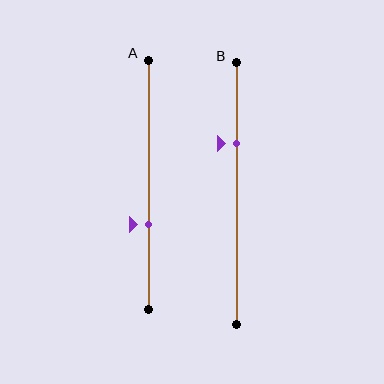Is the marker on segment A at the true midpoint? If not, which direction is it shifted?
No, the marker on segment A is shifted downward by about 16% of the segment length.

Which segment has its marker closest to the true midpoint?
Segment A has its marker closest to the true midpoint.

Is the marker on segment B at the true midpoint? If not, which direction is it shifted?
No, the marker on segment B is shifted upward by about 19% of the segment length.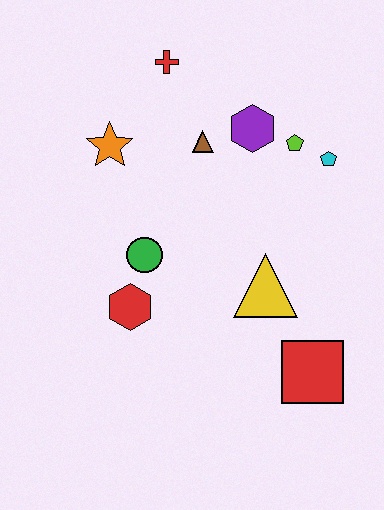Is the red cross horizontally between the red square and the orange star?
Yes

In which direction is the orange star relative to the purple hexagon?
The orange star is to the left of the purple hexagon.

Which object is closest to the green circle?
The red hexagon is closest to the green circle.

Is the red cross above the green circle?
Yes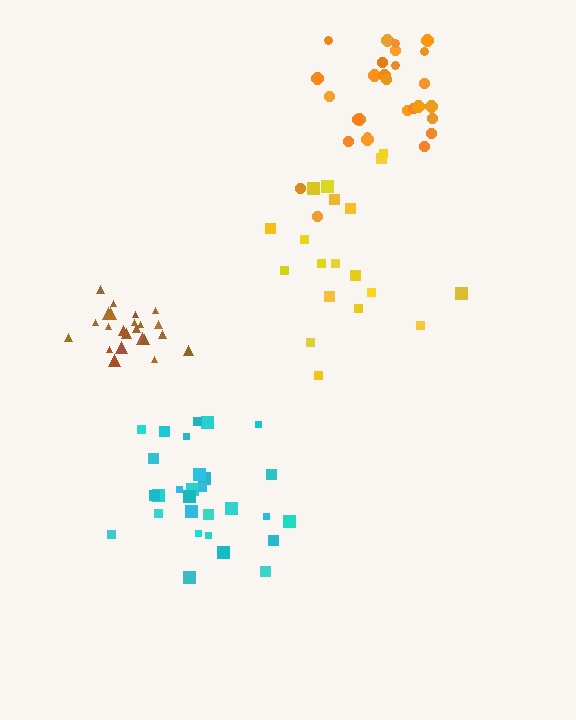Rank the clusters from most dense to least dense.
brown, cyan, orange, yellow.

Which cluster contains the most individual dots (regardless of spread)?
Cyan (29).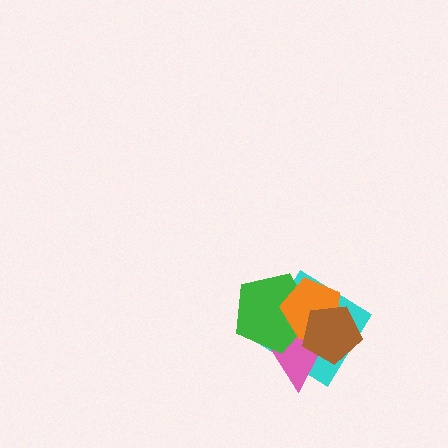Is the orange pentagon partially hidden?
Yes, it is partially covered by another shape.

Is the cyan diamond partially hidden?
Yes, it is partially covered by another shape.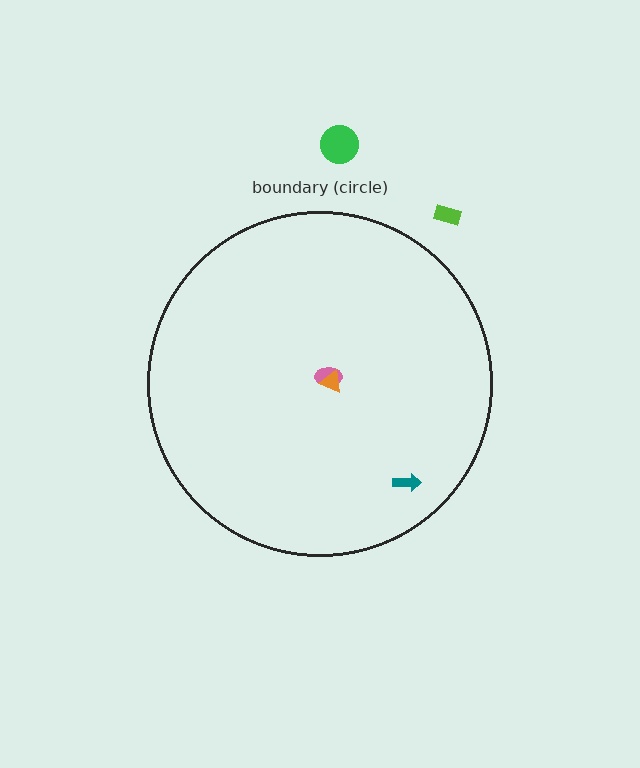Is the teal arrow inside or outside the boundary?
Inside.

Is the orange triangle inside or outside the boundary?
Inside.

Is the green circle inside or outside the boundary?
Outside.